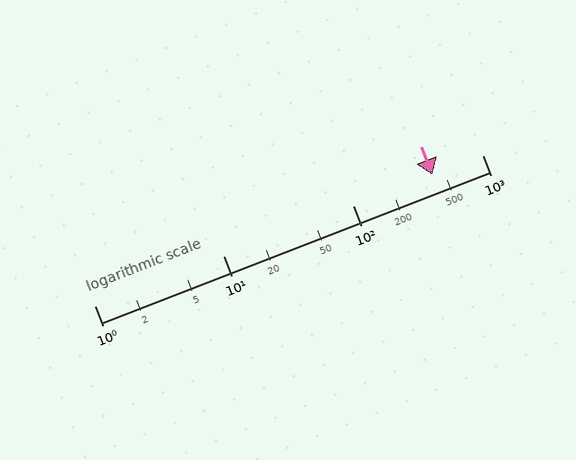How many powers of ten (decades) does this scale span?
The scale spans 3 decades, from 1 to 1000.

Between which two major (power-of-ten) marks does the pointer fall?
The pointer is between 100 and 1000.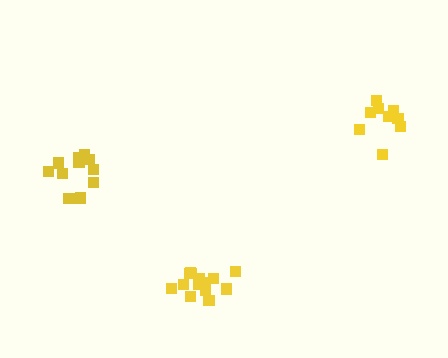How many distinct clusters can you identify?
There are 3 distinct clusters.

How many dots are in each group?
Group 1: 14 dots, Group 2: 9 dots, Group 3: 13 dots (36 total).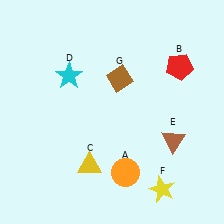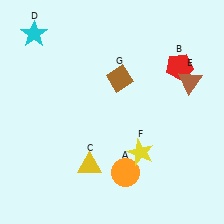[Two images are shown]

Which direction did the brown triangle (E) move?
The brown triangle (E) moved up.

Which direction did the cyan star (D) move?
The cyan star (D) moved up.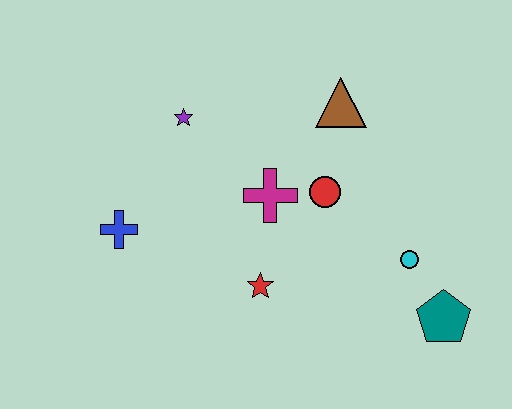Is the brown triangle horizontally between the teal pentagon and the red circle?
Yes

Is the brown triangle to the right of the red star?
Yes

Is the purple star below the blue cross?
No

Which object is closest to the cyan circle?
The teal pentagon is closest to the cyan circle.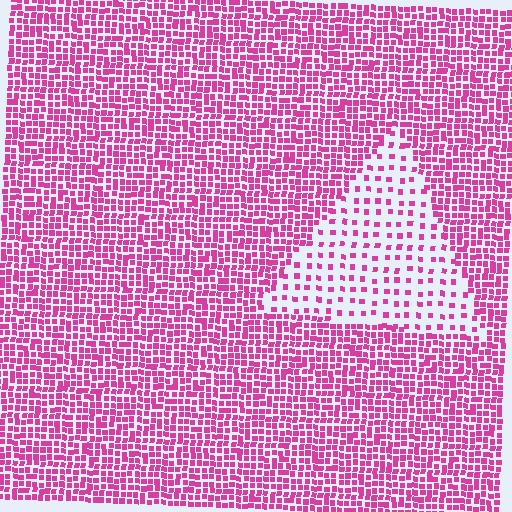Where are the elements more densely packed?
The elements are more densely packed outside the triangle boundary.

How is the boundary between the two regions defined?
The boundary is defined by a change in element density (approximately 2.7x ratio). All elements are the same color, size, and shape.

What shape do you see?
I see a triangle.